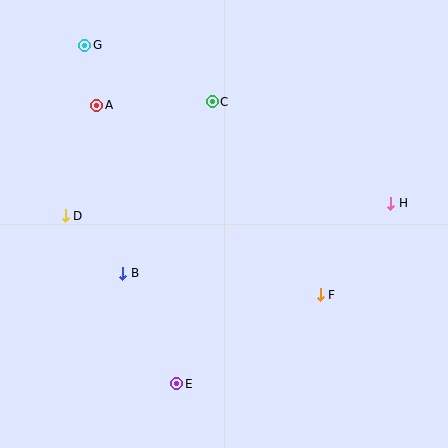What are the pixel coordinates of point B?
Point B is at (123, 273).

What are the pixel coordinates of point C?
Point C is at (212, 102).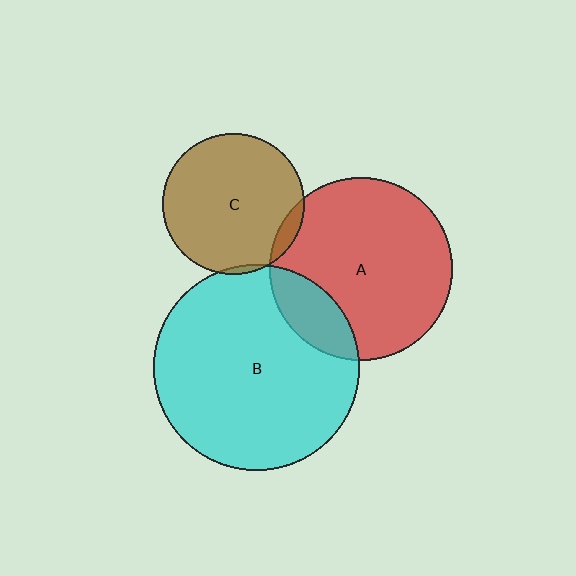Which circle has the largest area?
Circle B (cyan).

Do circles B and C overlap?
Yes.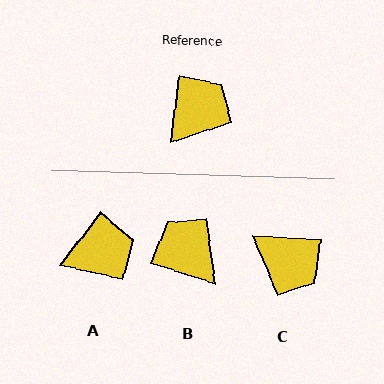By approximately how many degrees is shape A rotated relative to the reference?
Approximately 30 degrees clockwise.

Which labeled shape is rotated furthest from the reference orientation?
C, about 86 degrees away.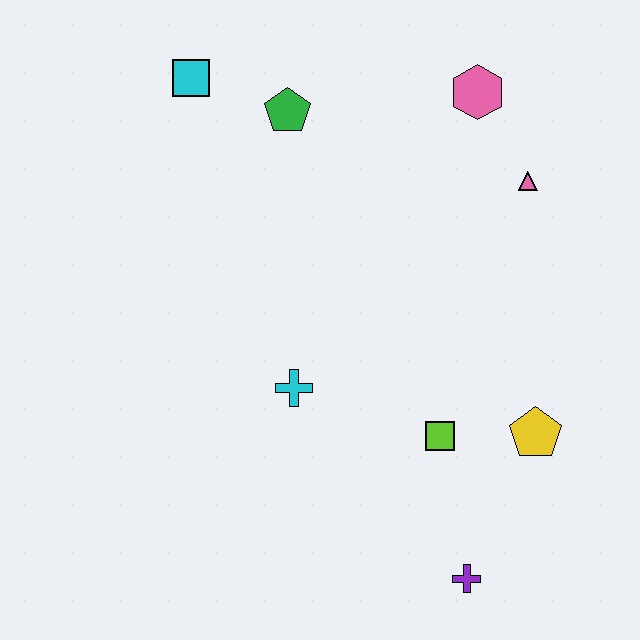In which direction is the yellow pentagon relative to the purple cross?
The yellow pentagon is above the purple cross.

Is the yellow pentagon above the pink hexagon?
No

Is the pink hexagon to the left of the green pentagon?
No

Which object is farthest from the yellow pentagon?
The cyan square is farthest from the yellow pentagon.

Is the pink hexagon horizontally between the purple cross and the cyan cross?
No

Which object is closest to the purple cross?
The lime square is closest to the purple cross.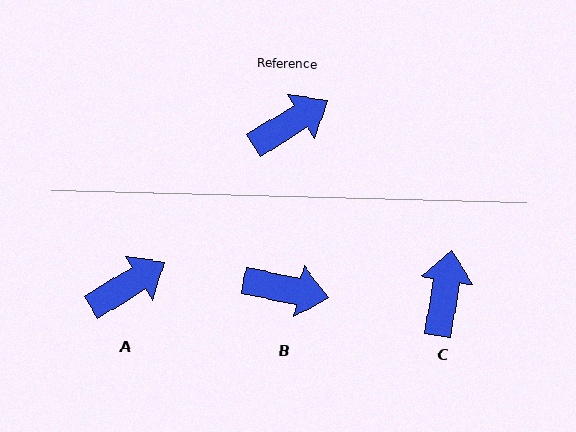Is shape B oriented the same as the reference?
No, it is off by about 43 degrees.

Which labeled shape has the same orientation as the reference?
A.